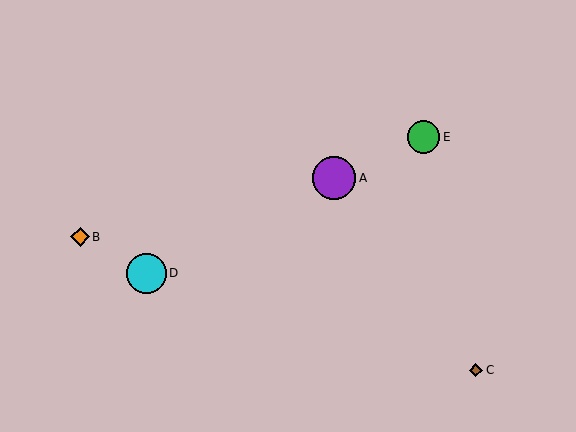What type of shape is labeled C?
Shape C is a brown diamond.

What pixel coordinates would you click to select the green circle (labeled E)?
Click at (424, 137) to select the green circle E.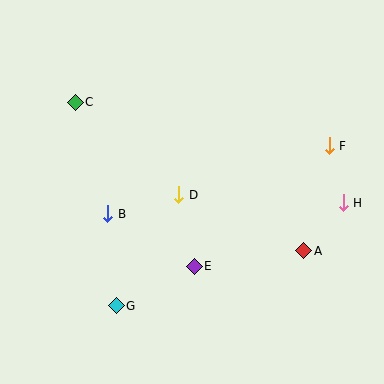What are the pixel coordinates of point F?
Point F is at (329, 146).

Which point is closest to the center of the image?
Point D at (179, 195) is closest to the center.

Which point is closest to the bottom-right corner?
Point A is closest to the bottom-right corner.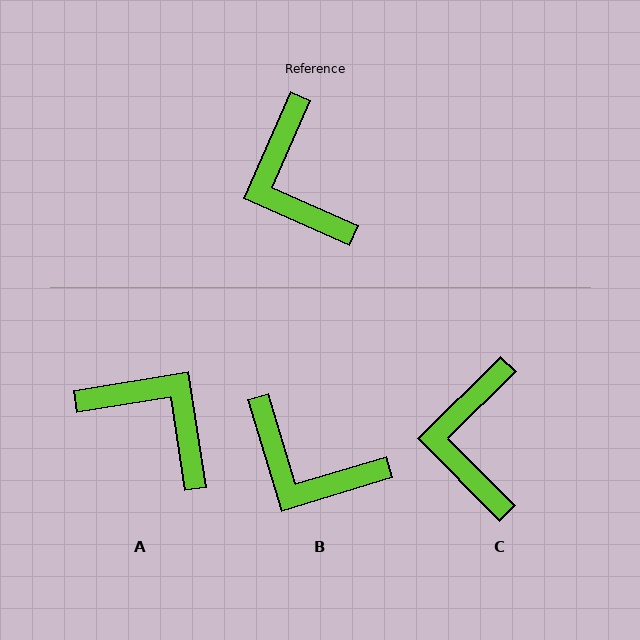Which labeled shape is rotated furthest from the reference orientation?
A, about 147 degrees away.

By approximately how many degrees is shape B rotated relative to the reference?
Approximately 41 degrees counter-clockwise.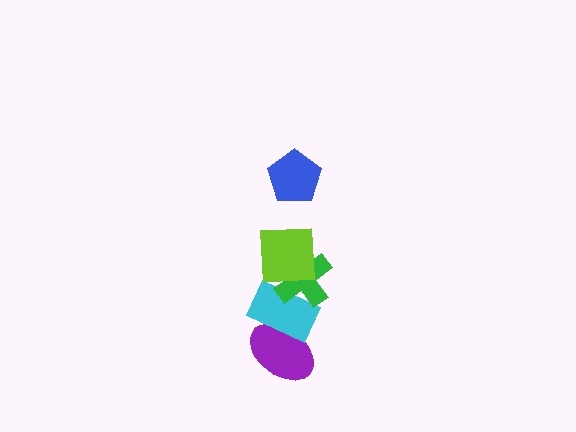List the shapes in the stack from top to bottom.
From top to bottom: the blue pentagon, the lime square, the green cross, the cyan rectangle, the purple ellipse.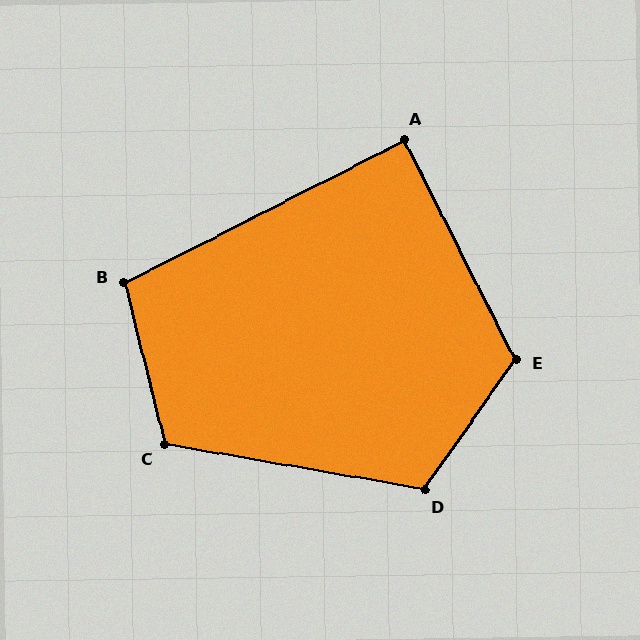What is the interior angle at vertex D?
Approximately 115 degrees (obtuse).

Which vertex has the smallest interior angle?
A, at approximately 90 degrees.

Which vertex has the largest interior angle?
E, at approximately 118 degrees.